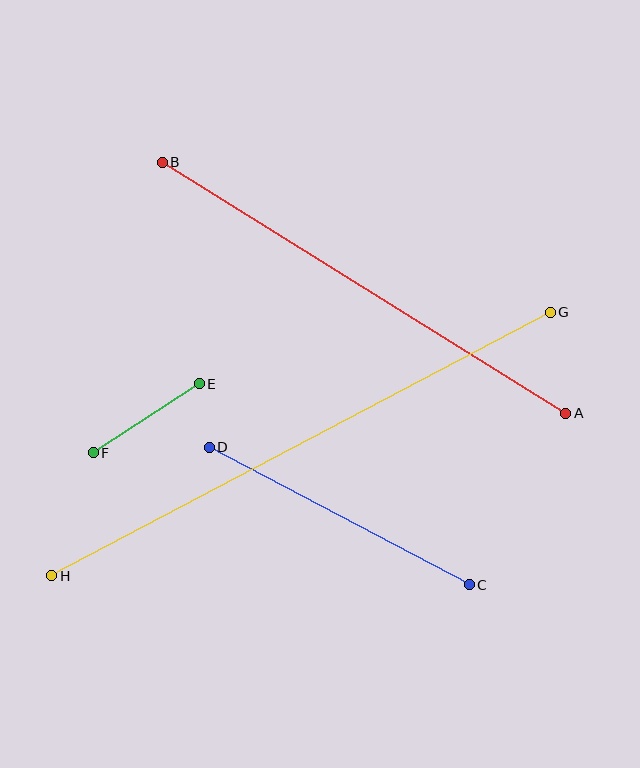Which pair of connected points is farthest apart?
Points G and H are farthest apart.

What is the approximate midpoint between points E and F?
The midpoint is at approximately (146, 418) pixels.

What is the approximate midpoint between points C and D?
The midpoint is at approximately (339, 516) pixels.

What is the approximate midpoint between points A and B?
The midpoint is at approximately (364, 288) pixels.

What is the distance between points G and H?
The distance is approximately 564 pixels.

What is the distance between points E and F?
The distance is approximately 127 pixels.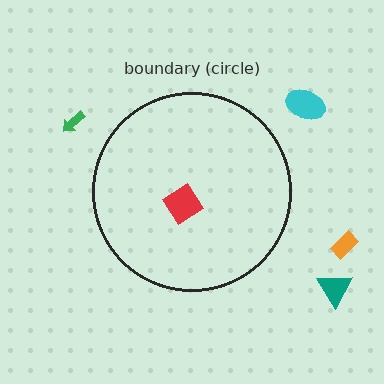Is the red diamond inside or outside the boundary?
Inside.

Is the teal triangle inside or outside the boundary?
Outside.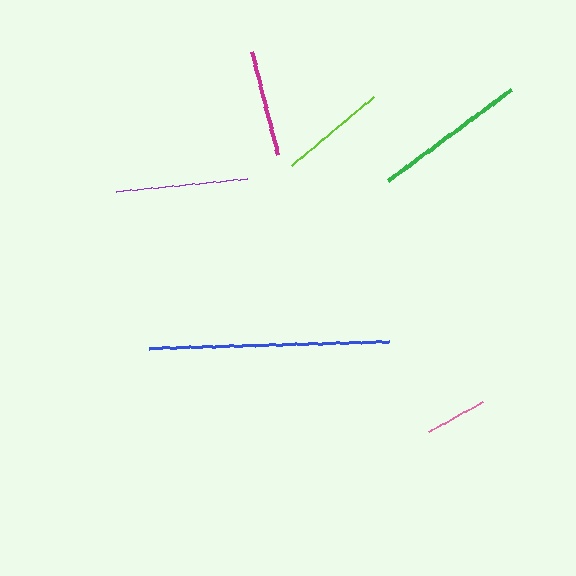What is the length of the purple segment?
The purple segment is approximately 132 pixels long.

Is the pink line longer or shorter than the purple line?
The purple line is longer than the pink line.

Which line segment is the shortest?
The pink line is the shortest at approximately 61 pixels.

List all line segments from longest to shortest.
From longest to shortest: blue, green, purple, lime, magenta, pink.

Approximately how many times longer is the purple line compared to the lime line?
The purple line is approximately 1.2 times the length of the lime line.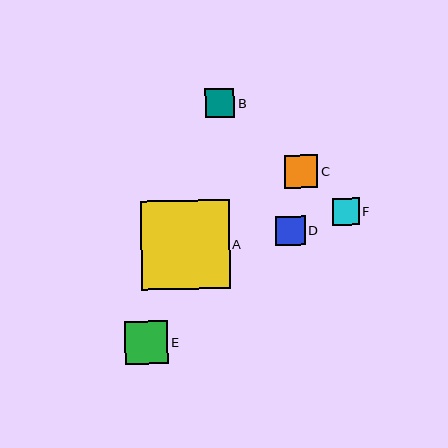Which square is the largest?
Square A is the largest with a size of approximately 89 pixels.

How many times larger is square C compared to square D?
Square C is approximately 1.1 times the size of square D.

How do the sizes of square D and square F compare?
Square D and square F are approximately the same size.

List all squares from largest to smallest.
From largest to smallest: A, E, C, B, D, F.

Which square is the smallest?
Square F is the smallest with a size of approximately 27 pixels.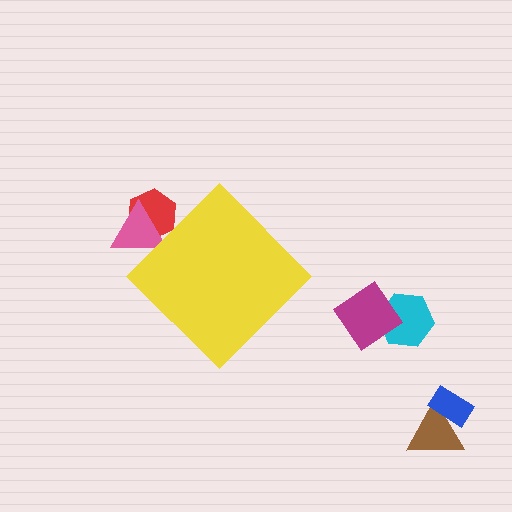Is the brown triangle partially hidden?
No, the brown triangle is fully visible.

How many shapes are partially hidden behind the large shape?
2 shapes are partially hidden.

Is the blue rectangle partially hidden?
No, the blue rectangle is fully visible.